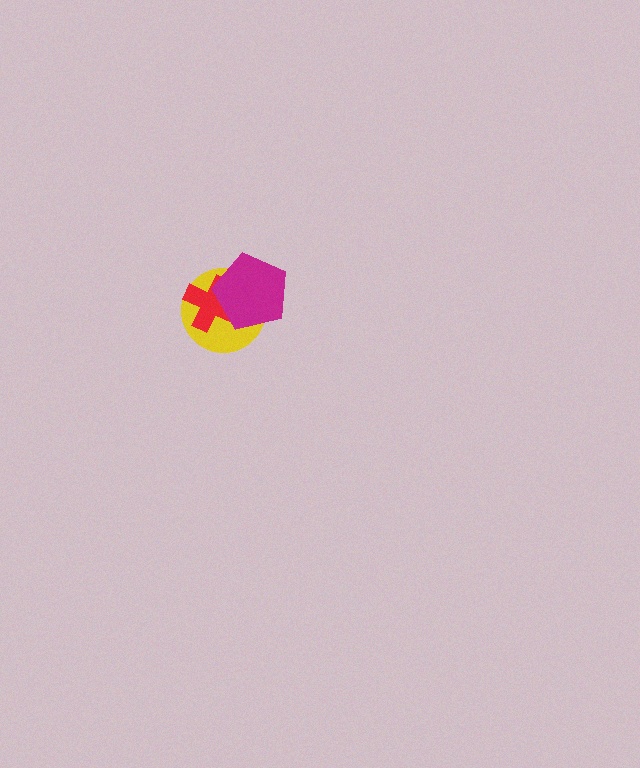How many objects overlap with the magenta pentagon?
2 objects overlap with the magenta pentagon.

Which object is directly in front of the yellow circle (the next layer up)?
The red cross is directly in front of the yellow circle.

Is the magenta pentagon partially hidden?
No, no other shape covers it.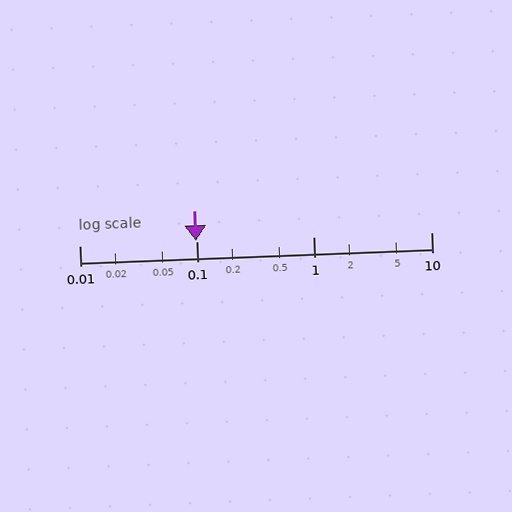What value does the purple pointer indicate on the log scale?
The pointer indicates approximately 0.099.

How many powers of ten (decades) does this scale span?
The scale spans 3 decades, from 0.01 to 10.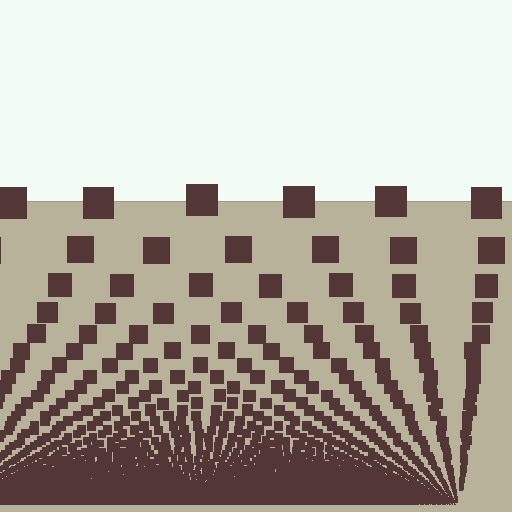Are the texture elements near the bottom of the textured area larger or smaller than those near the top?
Smaller. The gradient is inverted — elements near the bottom are smaller and denser.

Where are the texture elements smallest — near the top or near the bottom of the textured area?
Near the bottom.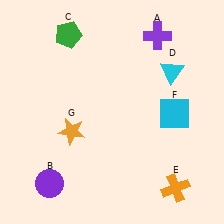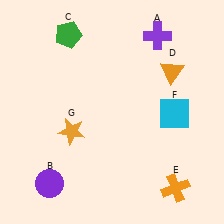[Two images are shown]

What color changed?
The triangle (D) changed from cyan in Image 1 to orange in Image 2.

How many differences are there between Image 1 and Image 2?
There is 1 difference between the two images.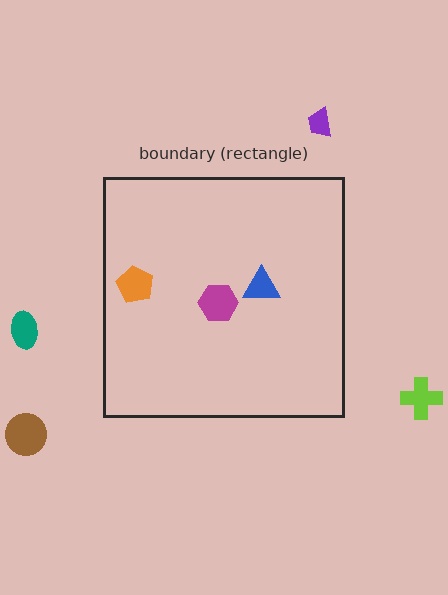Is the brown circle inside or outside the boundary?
Outside.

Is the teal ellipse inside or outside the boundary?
Outside.